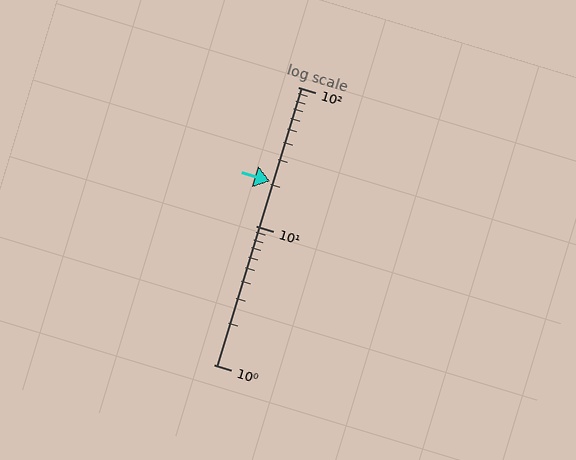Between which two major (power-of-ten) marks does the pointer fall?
The pointer is between 10 and 100.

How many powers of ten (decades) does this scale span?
The scale spans 2 decades, from 1 to 100.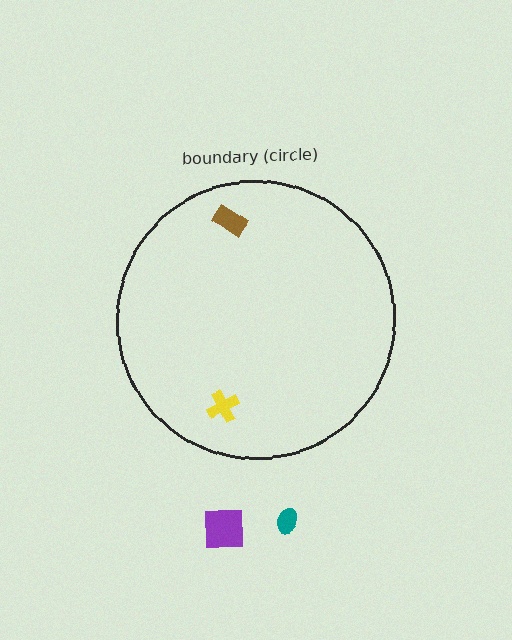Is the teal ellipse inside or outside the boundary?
Outside.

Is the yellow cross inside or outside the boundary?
Inside.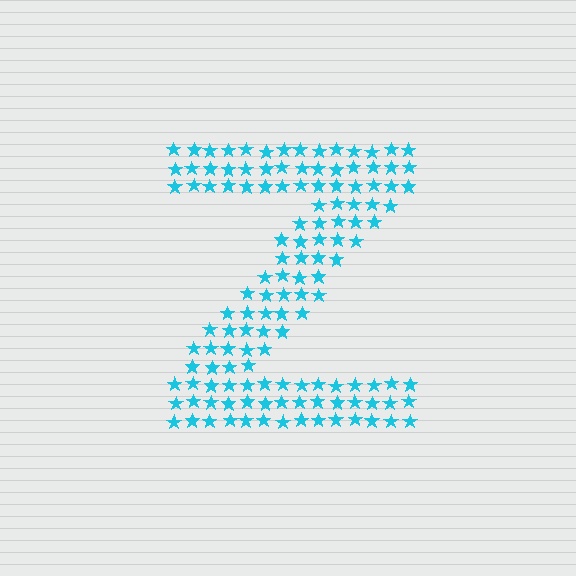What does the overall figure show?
The overall figure shows the letter Z.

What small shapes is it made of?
It is made of small stars.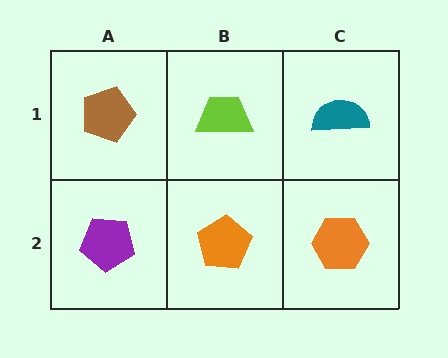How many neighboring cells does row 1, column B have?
3.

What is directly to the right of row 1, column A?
A lime trapezoid.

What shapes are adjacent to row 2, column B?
A lime trapezoid (row 1, column B), a purple pentagon (row 2, column A), an orange hexagon (row 2, column C).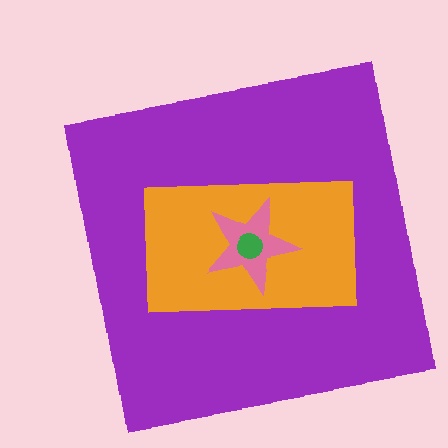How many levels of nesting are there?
4.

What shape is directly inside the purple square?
The orange rectangle.